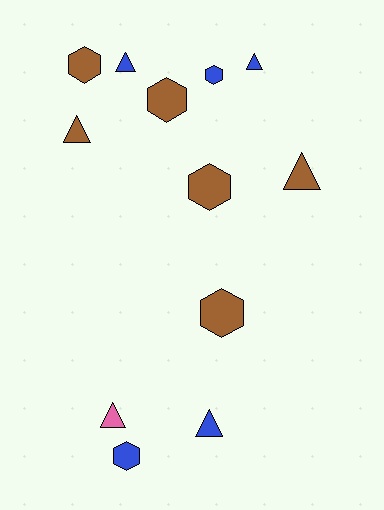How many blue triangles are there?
There are 3 blue triangles.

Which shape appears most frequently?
Hexagon, with 6 objects.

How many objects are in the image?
There are 12 objects.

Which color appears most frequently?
Brown, with 6 objects.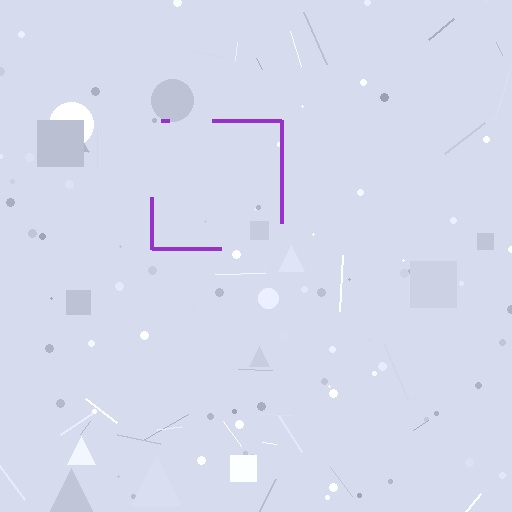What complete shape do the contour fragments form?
The contour fragments form a square.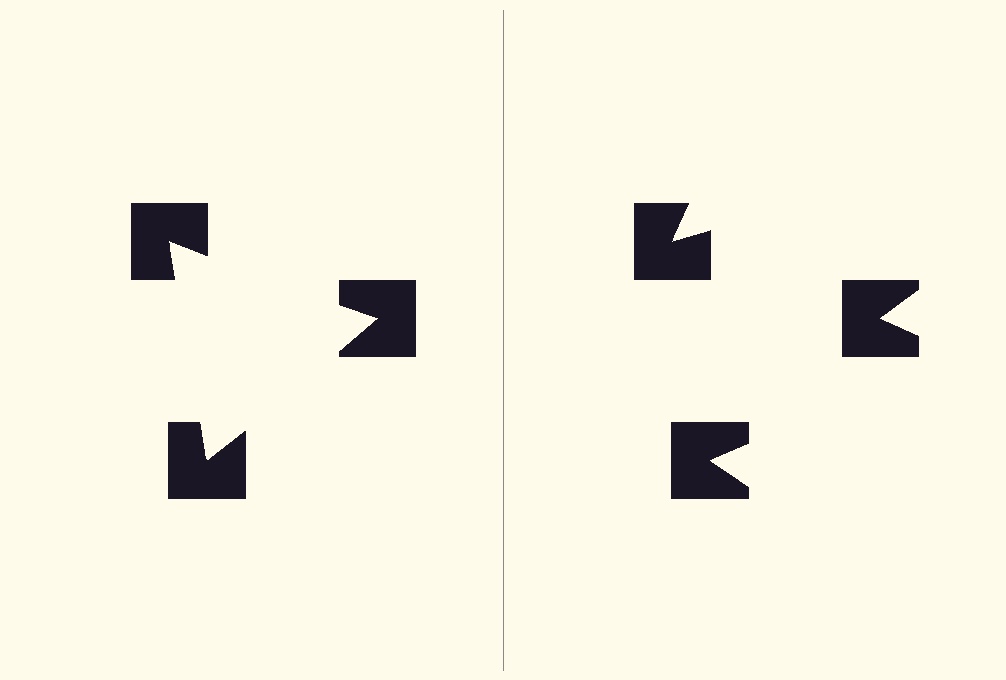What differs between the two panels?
The notched squares are positioned identically on both sides; only the wedge orientations differ. On the left they align to a triangle; on the right they are misaligned.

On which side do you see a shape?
An illusory triangle appears on the left side. On the right side the wedge cuts are rotated, so no coherent shape forms.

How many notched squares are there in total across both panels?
6 — 3 on each side.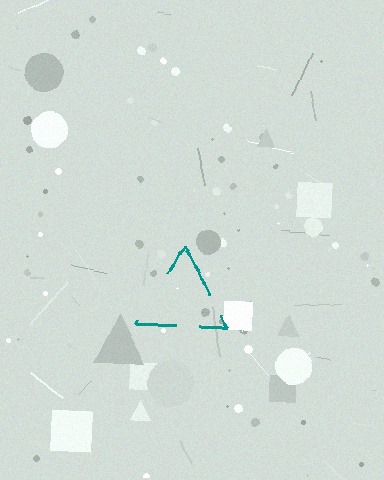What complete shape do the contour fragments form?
The contour fragments form a triangle.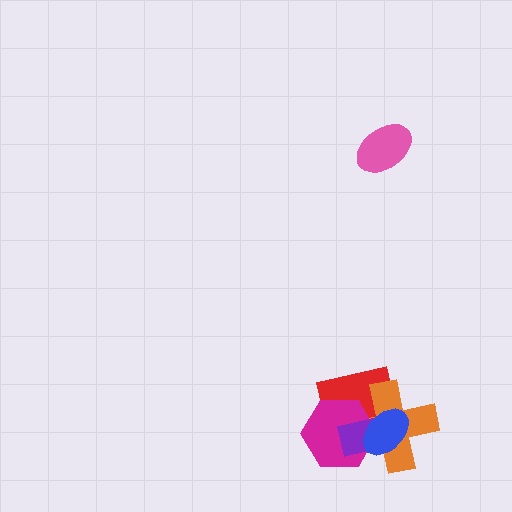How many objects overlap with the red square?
4 objects overlap with the red square.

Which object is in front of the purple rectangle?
The blue ellipse is in front of the purple rectangle.